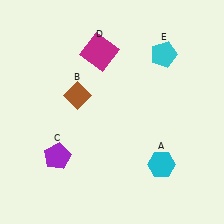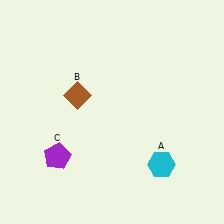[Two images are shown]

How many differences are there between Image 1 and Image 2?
There are 2 differences between the two images.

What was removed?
The cyan pentagon (E), the magenta square (D) were removed in Image 2.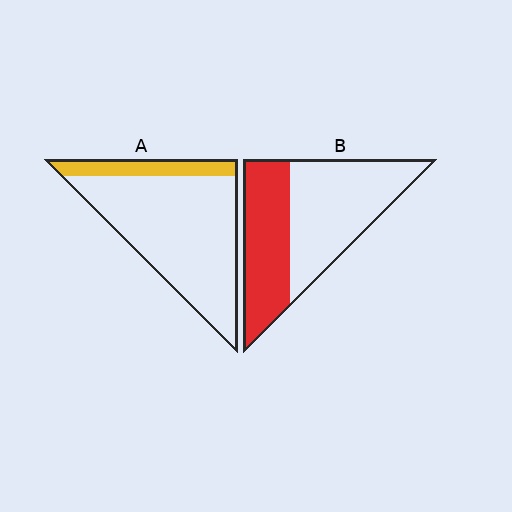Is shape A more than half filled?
No.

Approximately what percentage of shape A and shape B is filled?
A is approximately 15% and B is approximately 40%.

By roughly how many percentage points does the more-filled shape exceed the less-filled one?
By roughly 25 percentage points (B over A).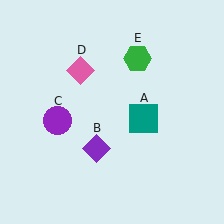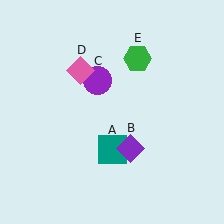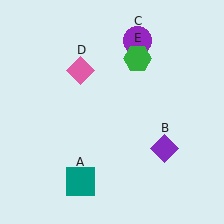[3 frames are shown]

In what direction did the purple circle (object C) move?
The purple circle (object C) moved up and to the right.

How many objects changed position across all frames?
3 objects changed position: teal square (object A), purple diamond (object B), purple circle (object C).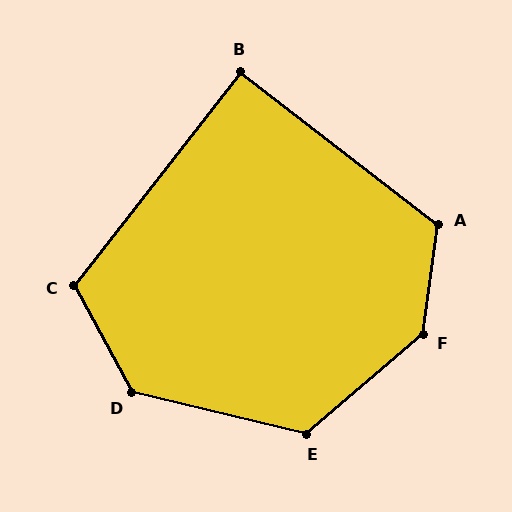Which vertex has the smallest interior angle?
B, at approximately 90 degrees.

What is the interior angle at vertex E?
Approximately 126 degrees (obtuse).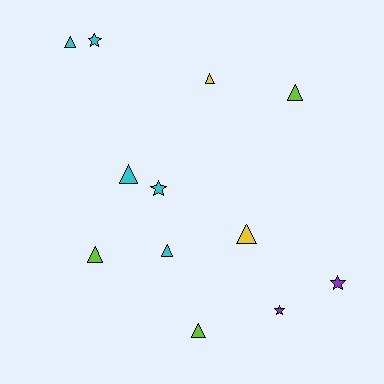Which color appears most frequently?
Cyan, with 5 objects.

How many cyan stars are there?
There are 2 cyan stars.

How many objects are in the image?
There are 12 objects.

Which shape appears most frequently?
Triangle, with 8 objects.